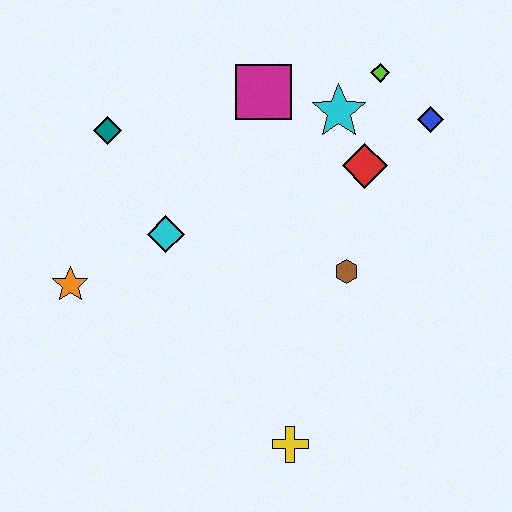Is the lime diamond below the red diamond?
No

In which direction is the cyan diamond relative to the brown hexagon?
The cyan diamond is to the left of the brown hexagon.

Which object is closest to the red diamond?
The cyan star is closest to the red diamond.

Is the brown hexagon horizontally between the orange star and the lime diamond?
Yes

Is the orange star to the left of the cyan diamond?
Yes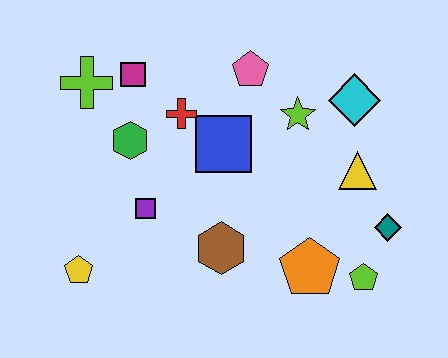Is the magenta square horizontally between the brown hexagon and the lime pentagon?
No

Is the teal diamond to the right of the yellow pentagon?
Yes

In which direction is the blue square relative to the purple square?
The blue square is to the right of the purple square.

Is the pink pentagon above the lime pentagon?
Yes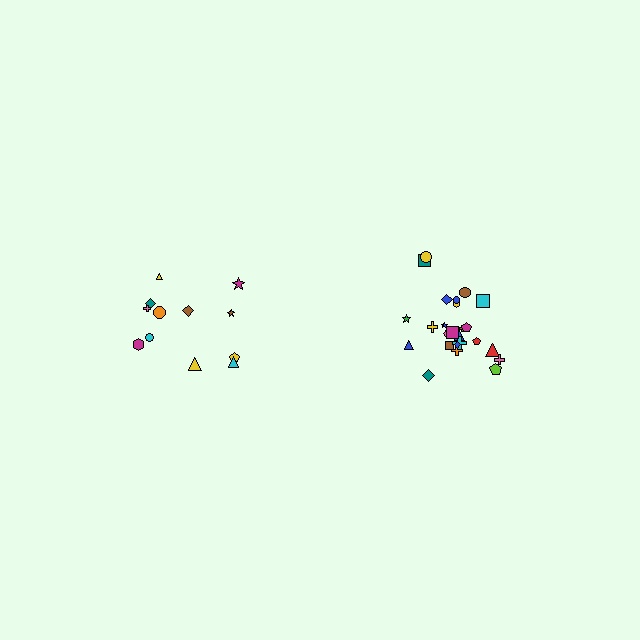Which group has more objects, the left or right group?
The right group.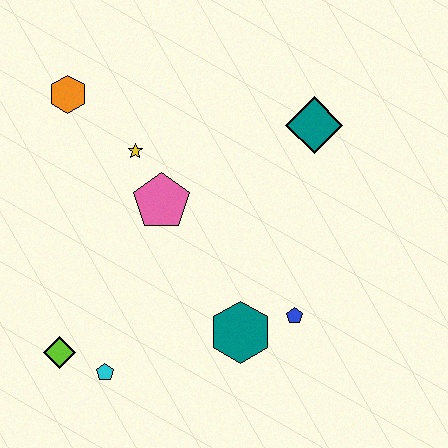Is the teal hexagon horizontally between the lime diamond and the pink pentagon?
No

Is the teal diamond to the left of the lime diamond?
No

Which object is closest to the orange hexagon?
The yellow star is closest to the orange hexagon.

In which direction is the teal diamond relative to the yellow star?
The teal diamond is to the right of the yellow star.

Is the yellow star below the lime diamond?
No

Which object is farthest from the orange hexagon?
The blue pentagon is farthest from the orange hexagon.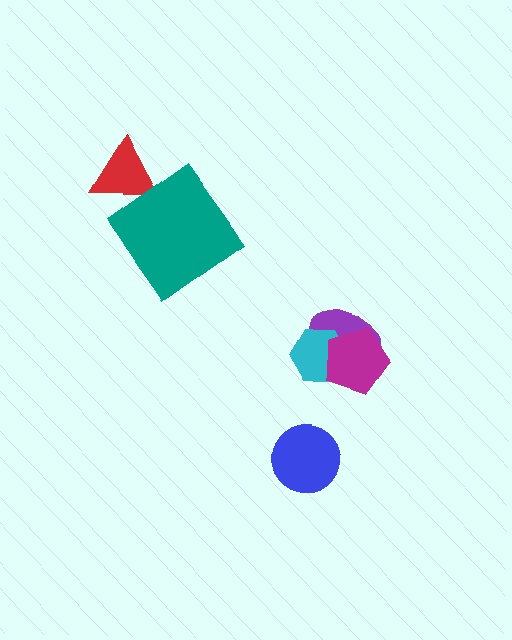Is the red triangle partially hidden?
Yes, it is partially covered by another shape.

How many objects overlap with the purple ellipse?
2 objects overlap with the purple ellipse.